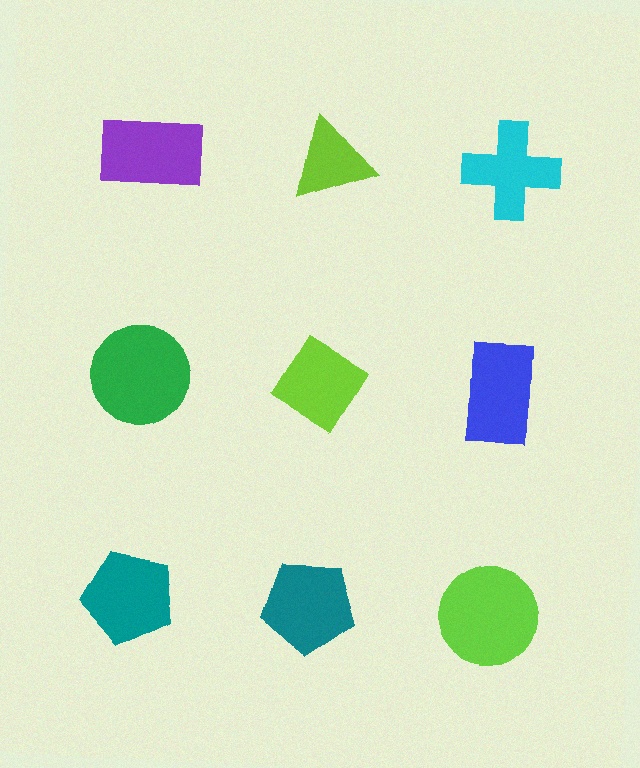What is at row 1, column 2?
A lime triangle.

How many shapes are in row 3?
3 shapes.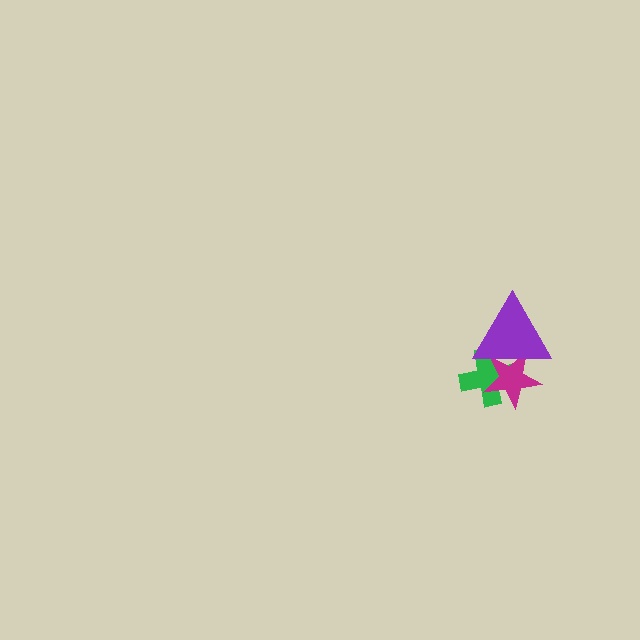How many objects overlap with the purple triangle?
2 objects overlap with the purple triangle.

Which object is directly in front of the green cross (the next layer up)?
The magenta star is directly in front of the green cross.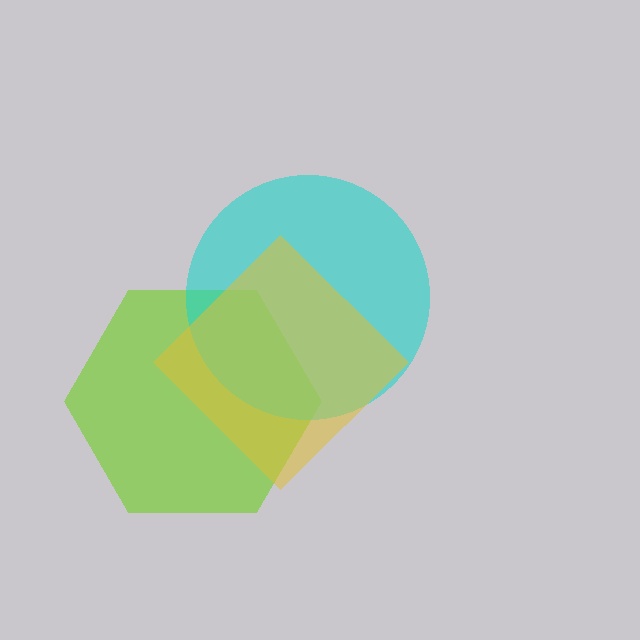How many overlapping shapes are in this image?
There are 3 overlapping shapes in the image.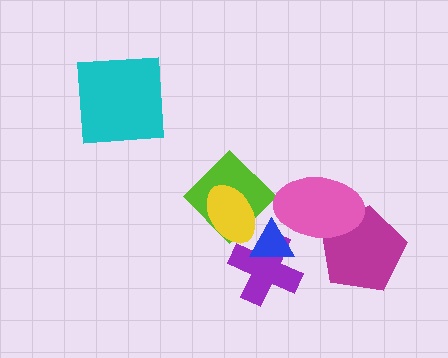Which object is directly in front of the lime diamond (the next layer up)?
The yellow ellipse is directly in front of the lime diamond.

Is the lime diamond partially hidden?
Yes, it is partially covered by another shape.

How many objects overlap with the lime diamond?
2 objects overlap with the lime diamond.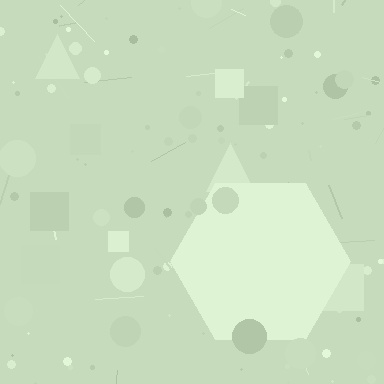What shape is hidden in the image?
A hexagon is hidden in the image.